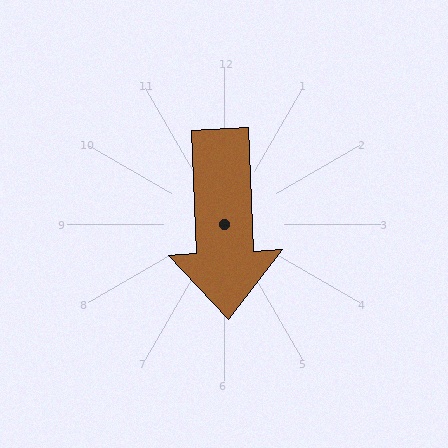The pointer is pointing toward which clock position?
Roughly 6 o'clock.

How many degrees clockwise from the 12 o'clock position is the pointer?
Approximately 177 degrees.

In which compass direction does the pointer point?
South.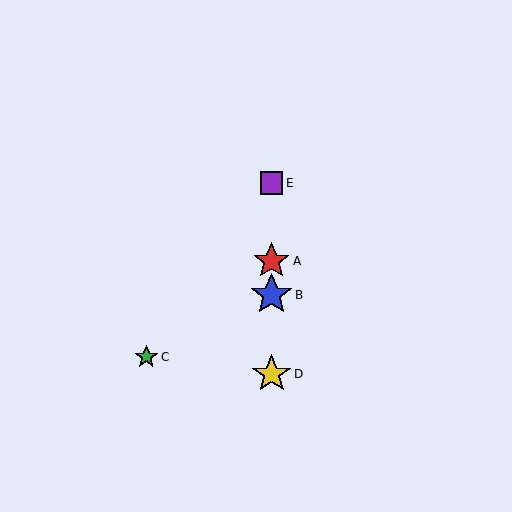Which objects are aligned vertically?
Objects A, B, D, E are aligned vertically.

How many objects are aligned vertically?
4 objects (A, B, D, E) are aligned vertically.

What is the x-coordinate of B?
Object B is at x≈272.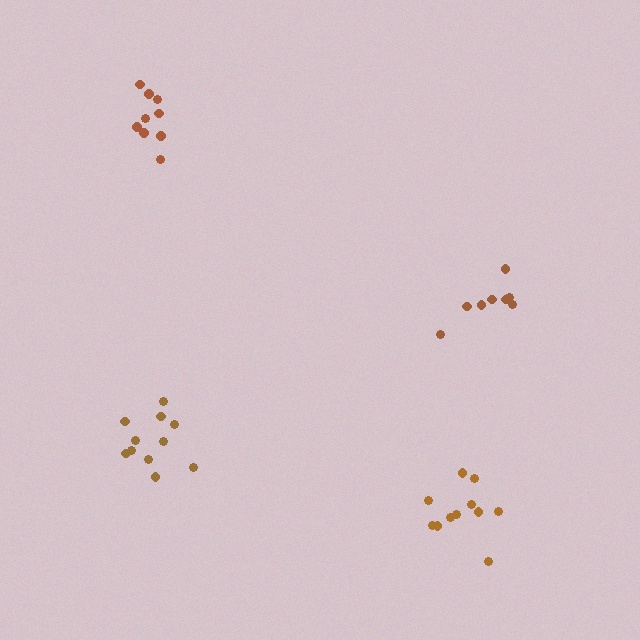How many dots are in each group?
Group 1: 11 dots, Group 2: 8 dots, Group 3: 9 dots, Group 4: 11 dots (39 total).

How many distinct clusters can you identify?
There are 4 distinct clusters.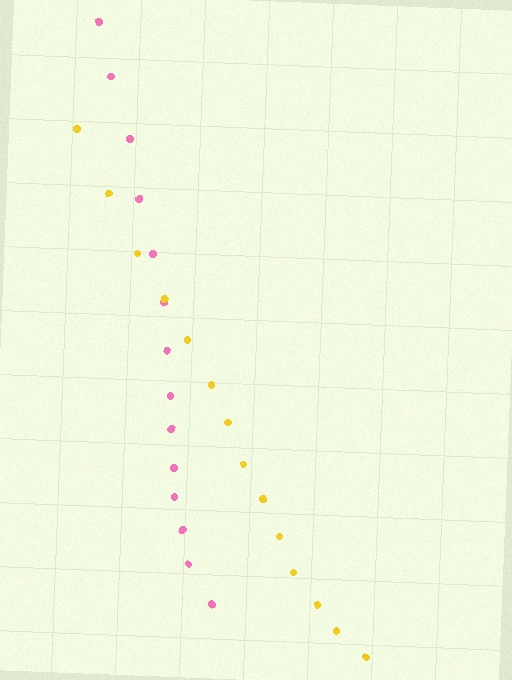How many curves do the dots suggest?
There are 2 distinct paths.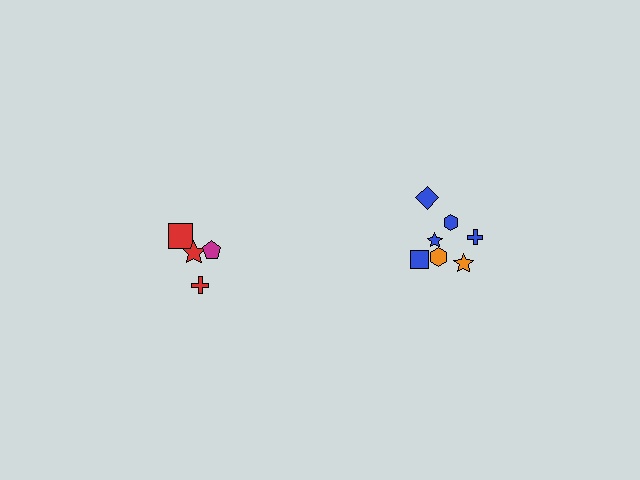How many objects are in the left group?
There are 4 objects.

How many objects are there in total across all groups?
There are 11 objects.